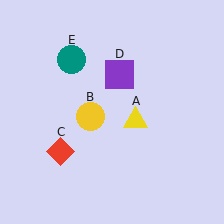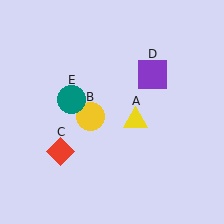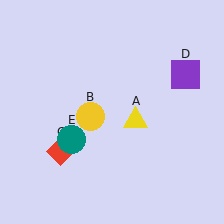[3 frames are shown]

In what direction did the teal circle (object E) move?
The teal circle (object E) moved down.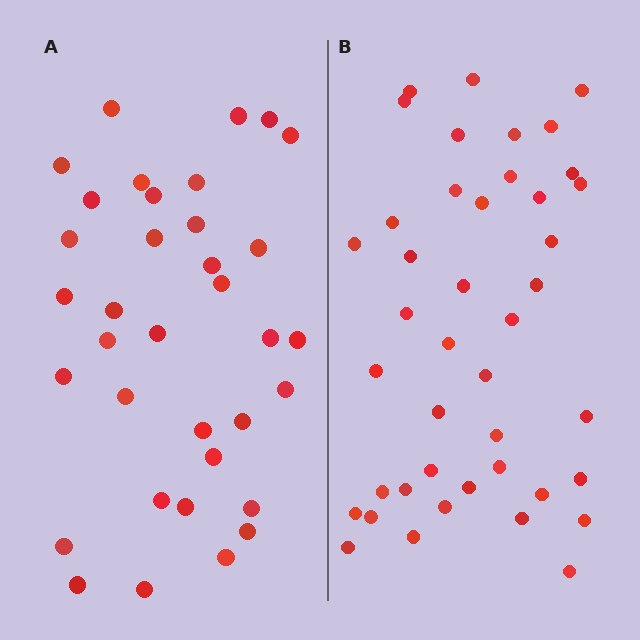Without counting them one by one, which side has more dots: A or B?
Region B (the right region) has more dots.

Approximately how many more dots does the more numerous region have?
Region B has roughly 8 or so more dots than region A.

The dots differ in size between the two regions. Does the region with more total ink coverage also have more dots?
No. Region A has more total ink coverage because its dots are larger, but region B actually contains more individual dots. Total area can be misleading — the number of items is what matters here.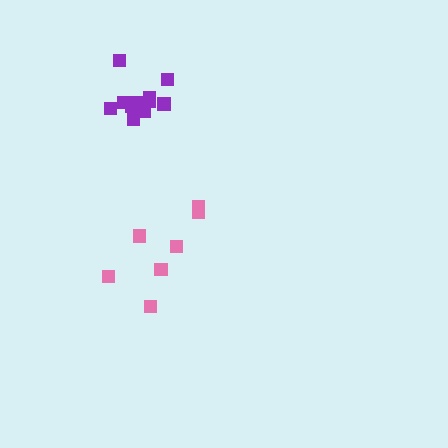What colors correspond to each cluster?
The clusters are colored: pink, purple.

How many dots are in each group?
Group 1: 7 dots, Group 2: 11 dots (18 total).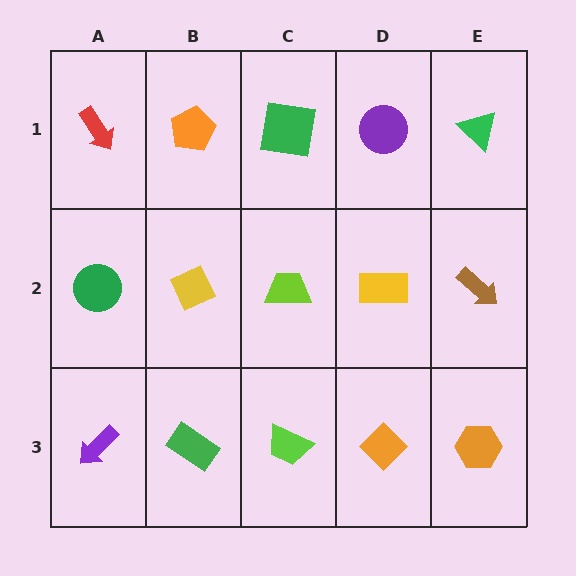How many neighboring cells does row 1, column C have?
3.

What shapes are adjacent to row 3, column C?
A lime trapezoid (row 2, column C), a green rectangle (row 3, column B), an orange diamond (row 3, column D).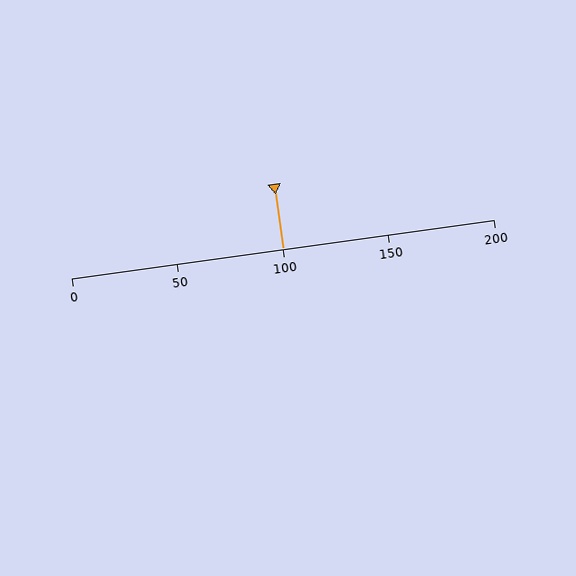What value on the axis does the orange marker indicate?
The marker indicates approximately 100.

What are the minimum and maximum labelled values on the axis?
The axis runs from 0 to 200.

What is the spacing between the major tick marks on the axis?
The major ticks are spaced 50 apart.